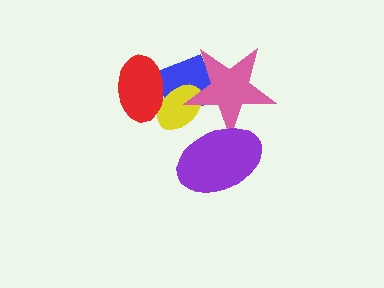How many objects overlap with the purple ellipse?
1 object overlaps with the purple ellipse.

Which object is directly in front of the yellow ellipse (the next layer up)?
The pink star is directly in front of the yellow ellipse.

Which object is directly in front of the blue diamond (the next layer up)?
The yellow ellipse is directly in front of the blue diamond.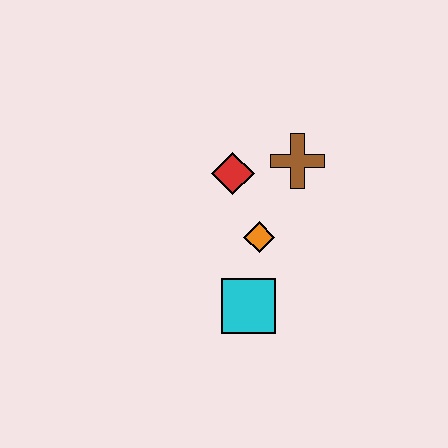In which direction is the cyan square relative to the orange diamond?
The cyan square is below the orange diamond.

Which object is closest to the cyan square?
The orange diamond is closest to the cyan square.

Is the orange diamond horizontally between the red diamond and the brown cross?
Yes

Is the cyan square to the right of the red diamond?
Yes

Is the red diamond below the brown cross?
Yes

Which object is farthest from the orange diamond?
The brown cross is farthest from the orange diamond.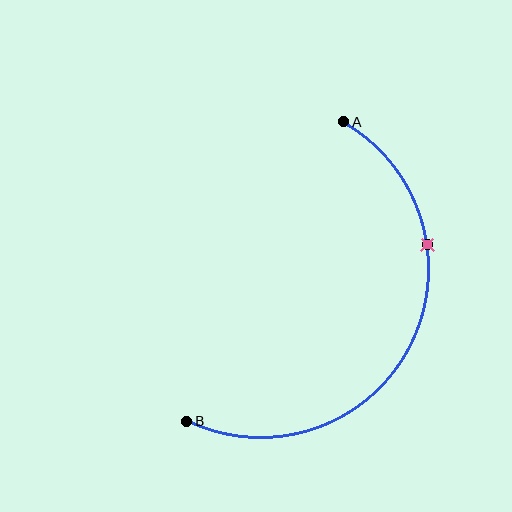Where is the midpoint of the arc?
The arc midpoint is the point on the curve farthest from the straight line joining A and B. It sits to the right of that line.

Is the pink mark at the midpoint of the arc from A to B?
No. The pink mark lies on the arc but is closer to endpoint A. The arc midpoint would be at the point on the curve equidistant along the arc from both A and B.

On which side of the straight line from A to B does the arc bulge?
The arc bulges to the right of the straight line connecting A and B.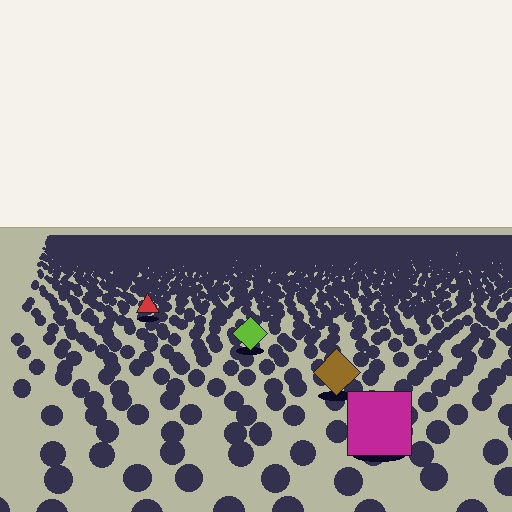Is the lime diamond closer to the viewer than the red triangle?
Yes. The lime diamond is closer — you can tell from the texture gradient: the ground texture is coarser near it.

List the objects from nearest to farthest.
From nearest to farthest: the magenta square, the brown diamond, the lime diamond, the red triangle.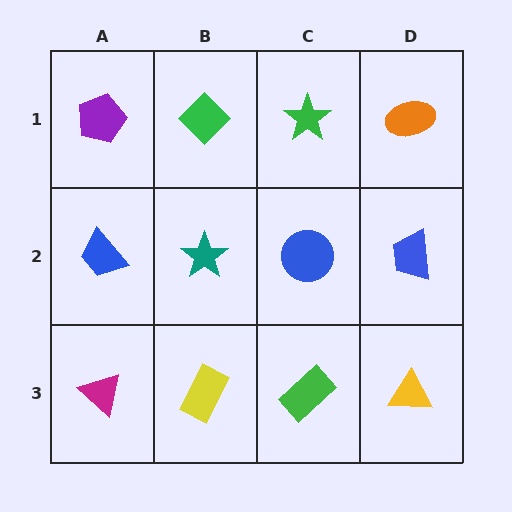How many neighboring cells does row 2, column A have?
3.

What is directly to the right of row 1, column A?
A green diamond.